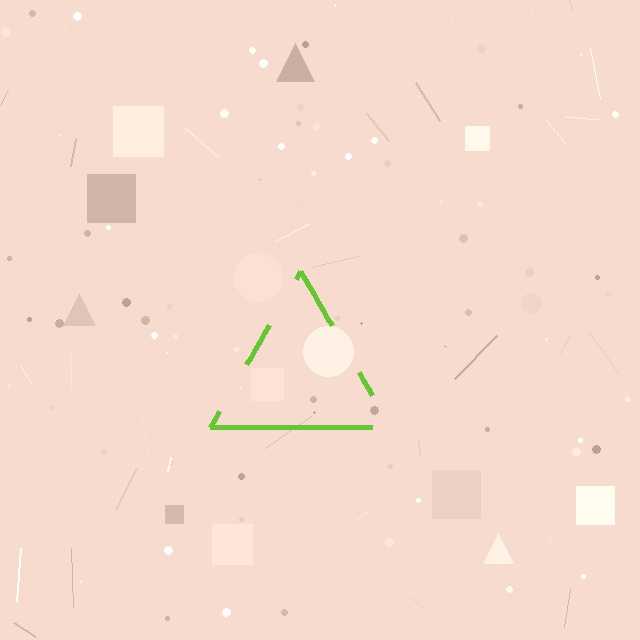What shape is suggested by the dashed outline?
The dashed outline suggests a triangle.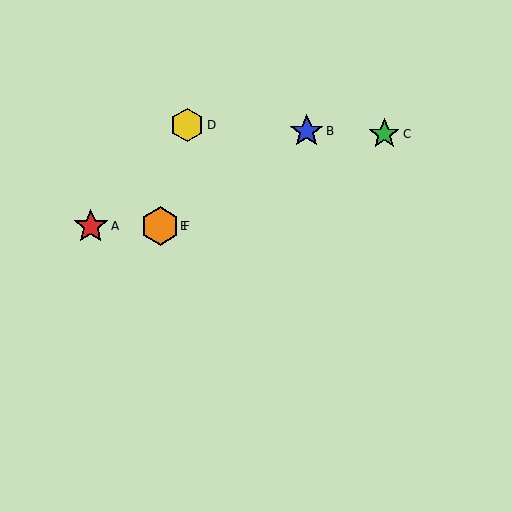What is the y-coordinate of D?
Object D is at y≈125.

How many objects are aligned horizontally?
3 objects (A, E, F) are aligned horizontally.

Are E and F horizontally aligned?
Yes, both are at y≈226.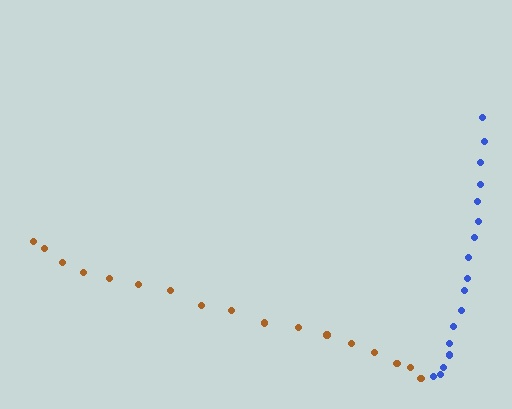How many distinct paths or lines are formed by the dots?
There are 2 distinct paths.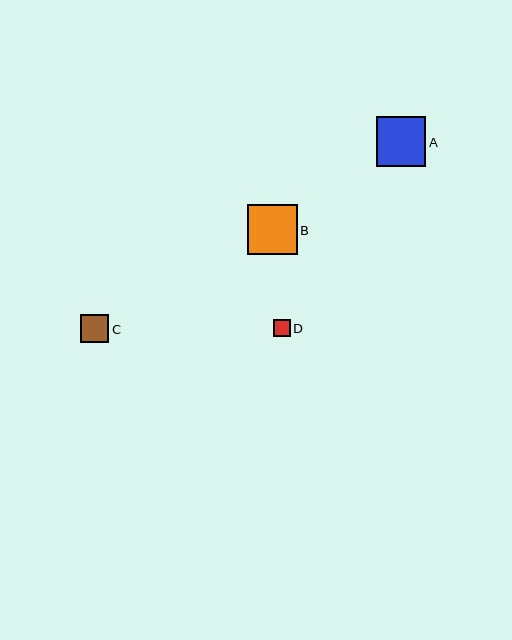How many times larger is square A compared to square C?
Square A is approximately 1.8 times the size of square C.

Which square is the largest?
Square B is the largest with a size of approximately 50 pixels.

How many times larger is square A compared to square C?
Square A is approximately 1.8 times the size of square C.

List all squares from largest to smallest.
From largest to smallest: B, A, C, D.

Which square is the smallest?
Square D is the smallest with a size of approximately 17 pixels.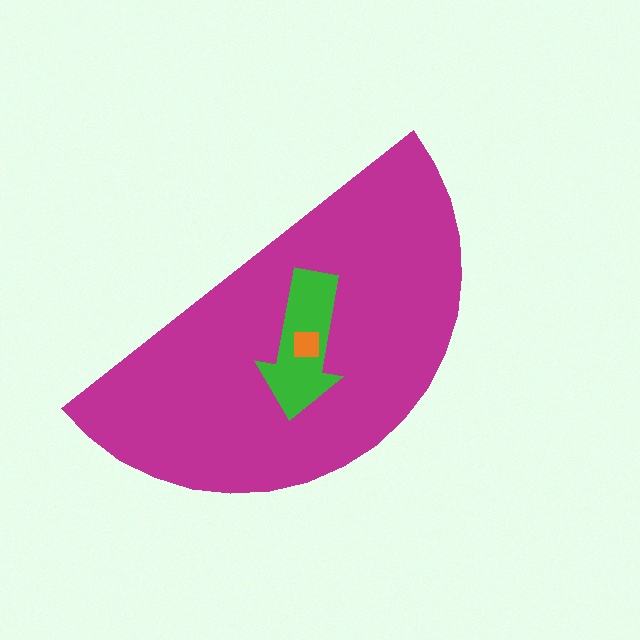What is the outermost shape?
The magenta semicircle.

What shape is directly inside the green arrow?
The orange square.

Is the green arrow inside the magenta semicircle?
Yes.